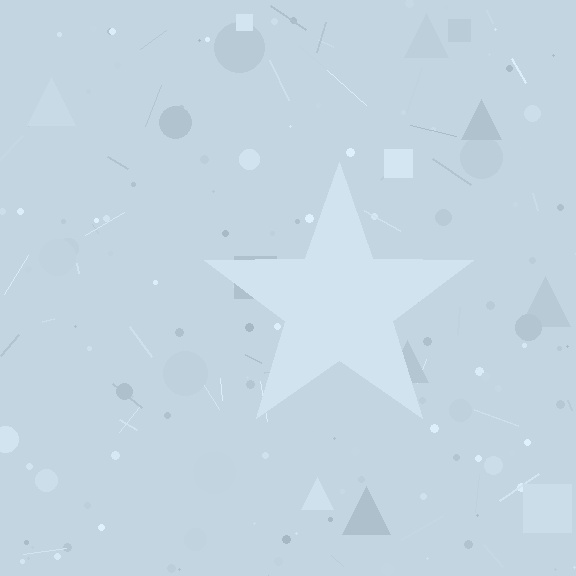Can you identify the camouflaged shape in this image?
The camouflaged shape is a star.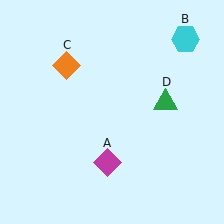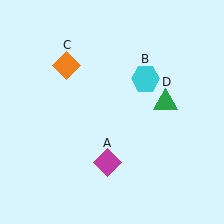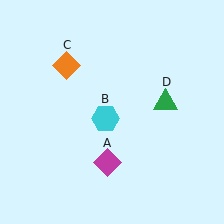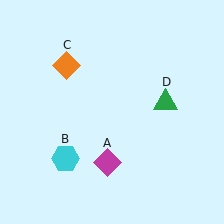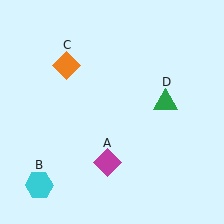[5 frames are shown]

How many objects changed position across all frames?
1 object changed position: cyan hexagon (object B).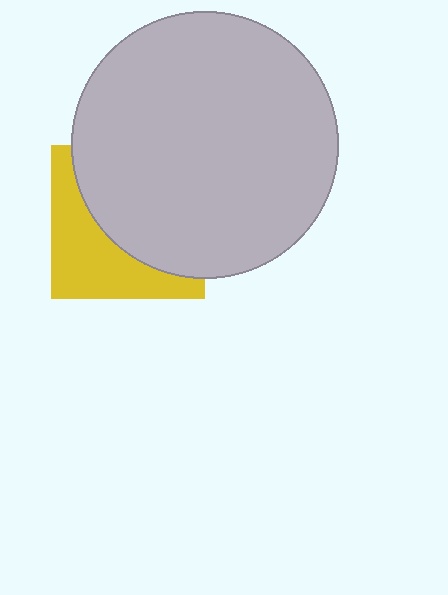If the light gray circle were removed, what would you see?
You would see the complete yellow square.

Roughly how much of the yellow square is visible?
A small part of it is visible (roughly 41%).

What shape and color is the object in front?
The object in front is a light gray circle.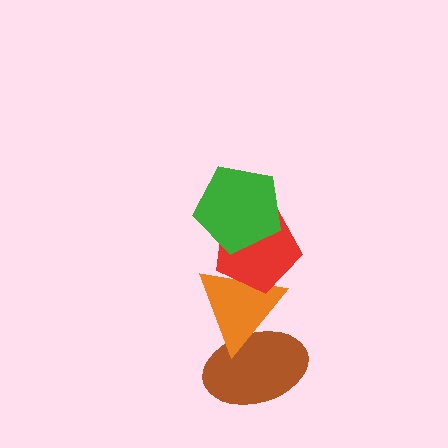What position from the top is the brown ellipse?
The brown ellipse is 4th from the top.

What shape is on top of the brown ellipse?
The orange triangle is on top of the brown ellipse.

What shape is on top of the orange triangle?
The red pentagon is on top of the orange triangle.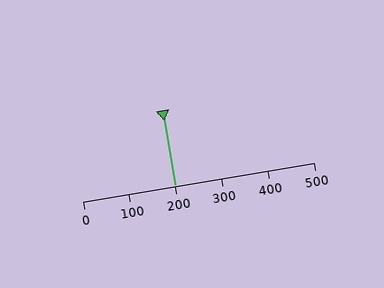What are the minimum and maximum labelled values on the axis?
The axis runs from 0 to 500.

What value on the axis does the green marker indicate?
The marker indicates approximately 200.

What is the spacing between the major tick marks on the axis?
The major ticks are spaced 100 apart.